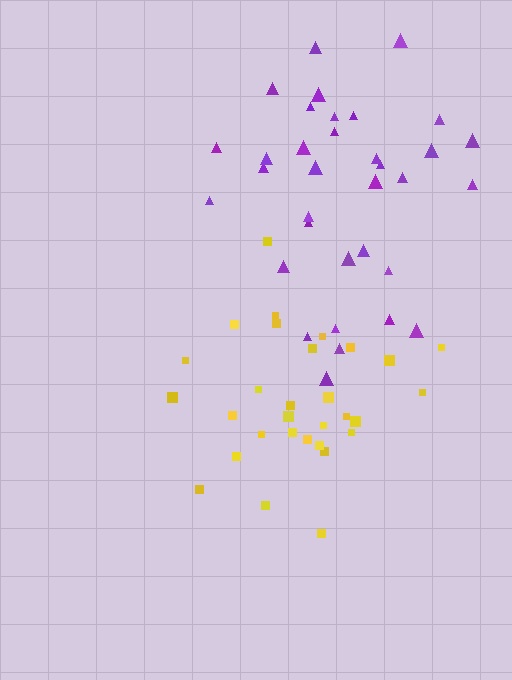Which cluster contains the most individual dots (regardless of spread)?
Purple (34).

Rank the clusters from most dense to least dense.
yellow, purple.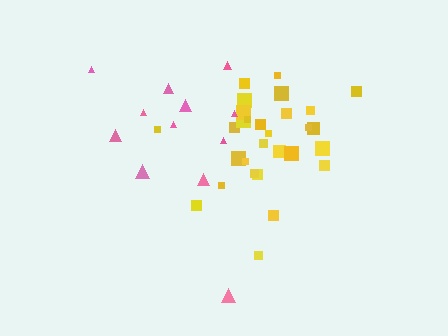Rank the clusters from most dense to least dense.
yellow, pink.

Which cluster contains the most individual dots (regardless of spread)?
Yellow (29).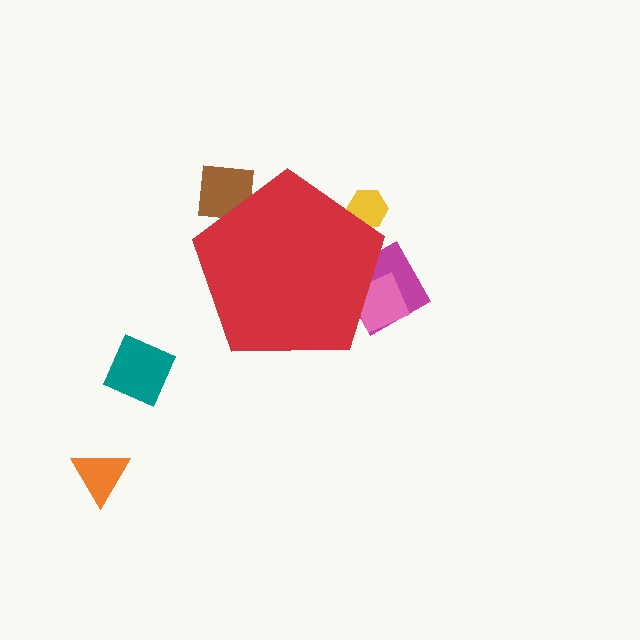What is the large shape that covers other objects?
A red pentagon.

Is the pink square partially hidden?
Yes, the pink square is partially hidden behind the red pentagon.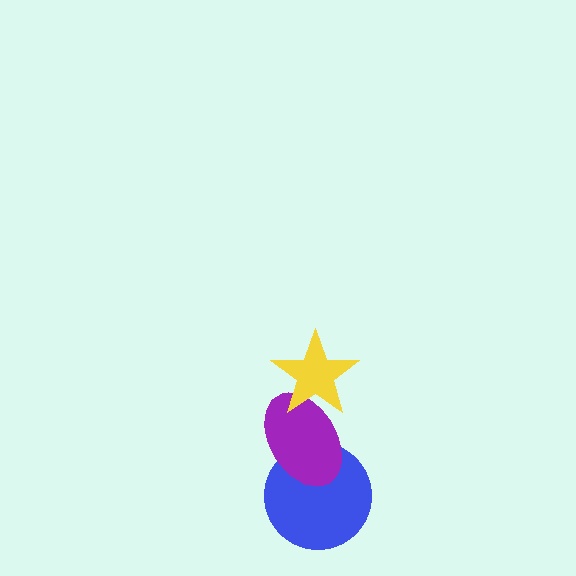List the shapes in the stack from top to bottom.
From top to bottom: the yellow star, the purple ellipse, the blue circle.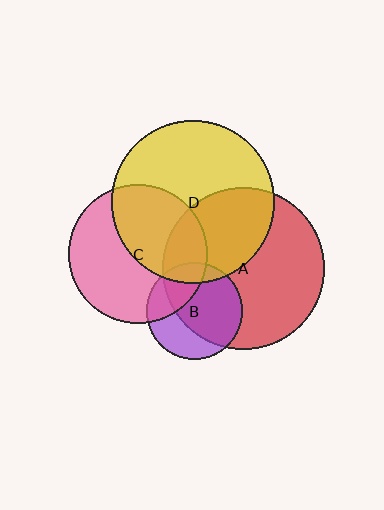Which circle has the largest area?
Circle D (yellow).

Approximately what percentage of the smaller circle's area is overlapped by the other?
Approximately 15%.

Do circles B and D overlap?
Yes.